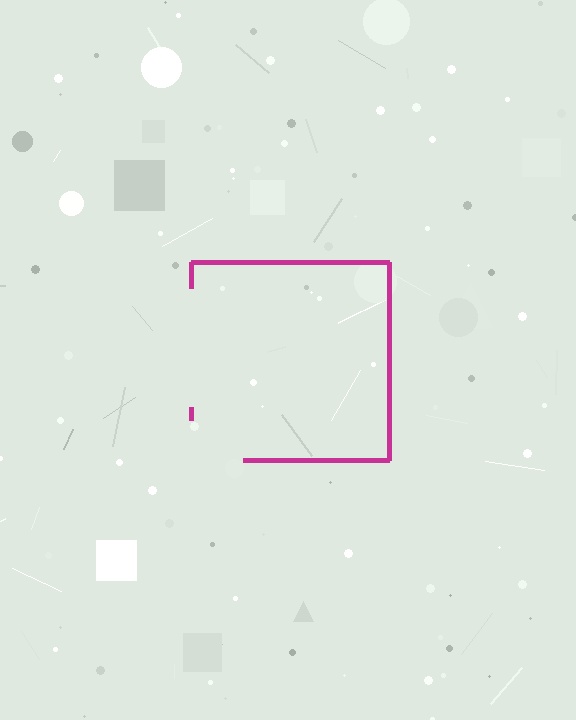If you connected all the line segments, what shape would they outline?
They would outline a square.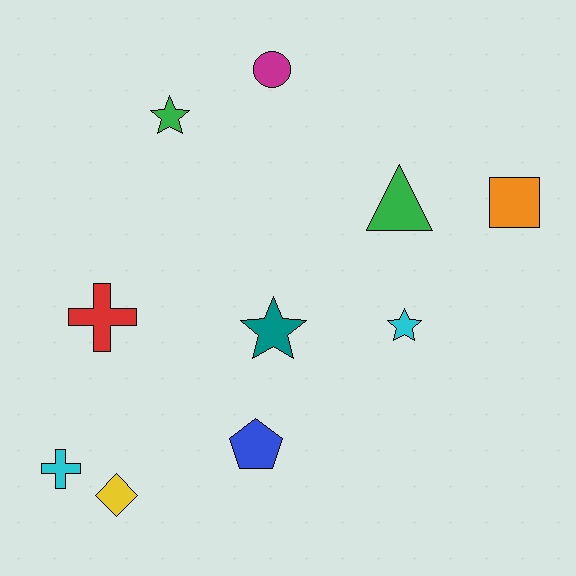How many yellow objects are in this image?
There is 1 yellow object.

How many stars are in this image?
There are 3 stars.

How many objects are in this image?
There are 10 objects.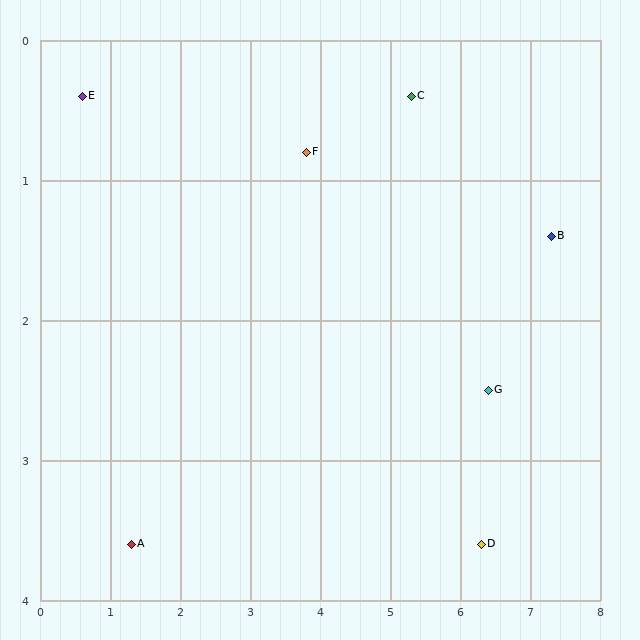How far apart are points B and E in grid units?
Points B and E are about 6.8 grid units apart.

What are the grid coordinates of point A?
Point A is at approximately (1.3, 3.6).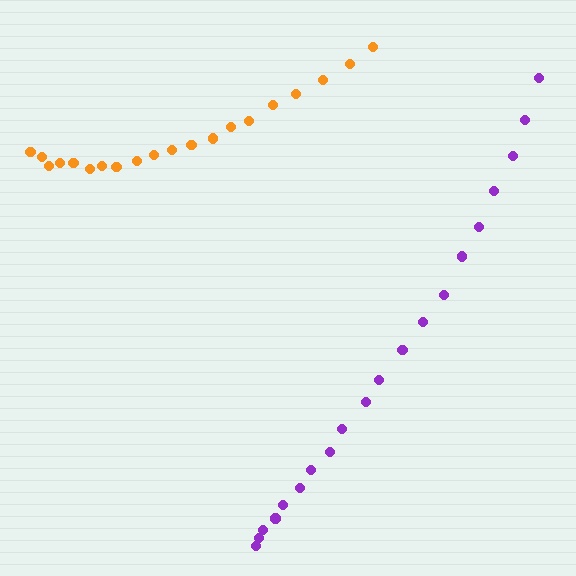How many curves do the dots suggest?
There are 2 distinct paths.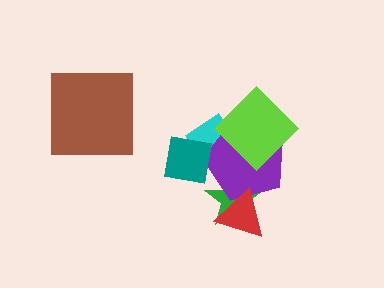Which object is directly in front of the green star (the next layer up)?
The purple pentagon is directly in front of the green star.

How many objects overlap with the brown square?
0 objects overlap with the brown square.